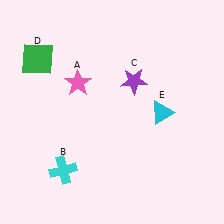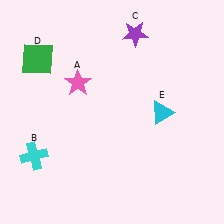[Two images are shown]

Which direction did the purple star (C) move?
The purple star (C) moved up.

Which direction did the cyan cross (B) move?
The cyan cross (B) moved left.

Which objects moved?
The objects that moved are: the cyan cross (B), the purple star (C).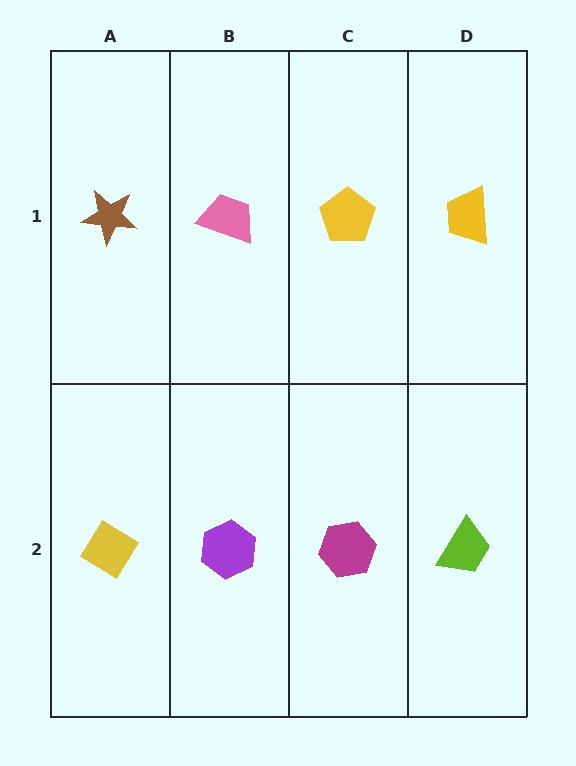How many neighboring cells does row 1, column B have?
3.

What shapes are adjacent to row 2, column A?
A brown star (row 1, column A), a purple hexagon (row 2, column B).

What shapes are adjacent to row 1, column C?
A magenta hexagon (row 2, column C), a pink trapezoid (row 1, column B), a yellow trapezoid (row 1, column D).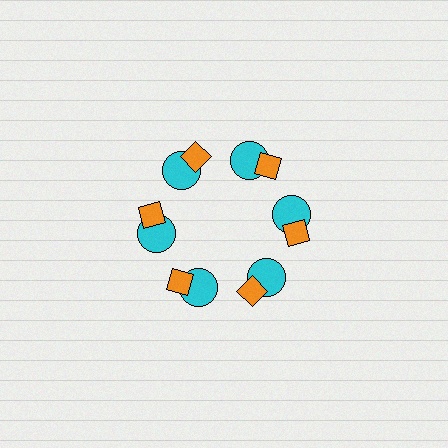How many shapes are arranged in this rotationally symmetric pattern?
There are 12 shapes, arranged in 6 groups of 2.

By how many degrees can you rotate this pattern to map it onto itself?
The pattern maps onto itself every 60 degrees of rotation.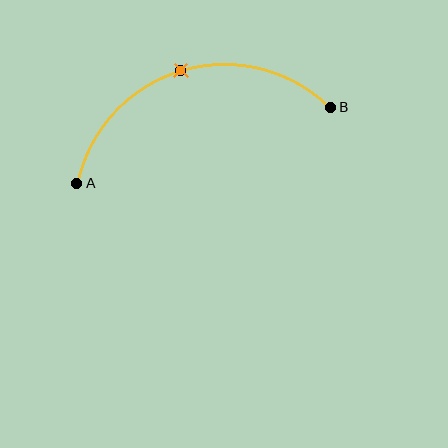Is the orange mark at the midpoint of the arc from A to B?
Yes. The orange mark lies on the arc at equal arc-length from both A and B — it is the arc midpoint.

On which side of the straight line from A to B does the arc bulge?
The arc bulges above the straight line connecting A and B.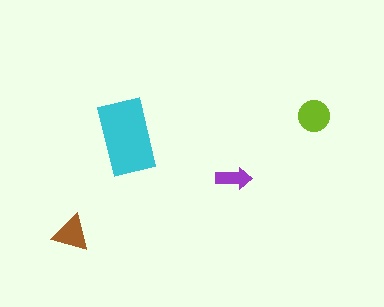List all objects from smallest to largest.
The purple arrow, the brown triangle, the lime circle, the cyan rectangle.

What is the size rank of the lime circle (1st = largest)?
2nd.